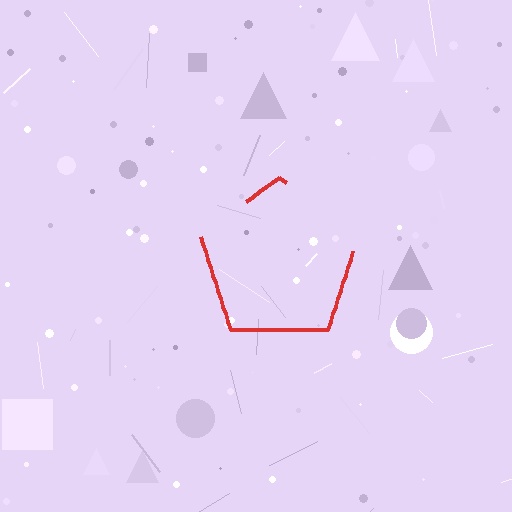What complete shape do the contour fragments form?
The contour fragments form a pentagon.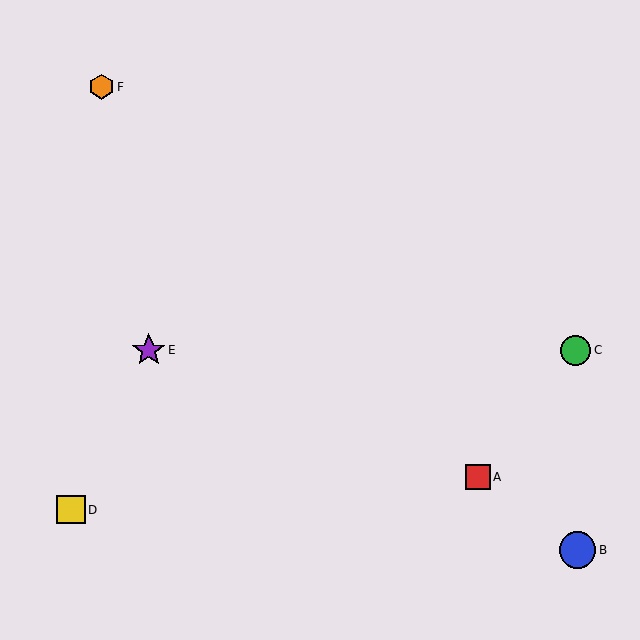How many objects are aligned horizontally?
2 objects (C, E) are aligned horizontally.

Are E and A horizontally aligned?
No, E is at y≈350 and A is at y≈477.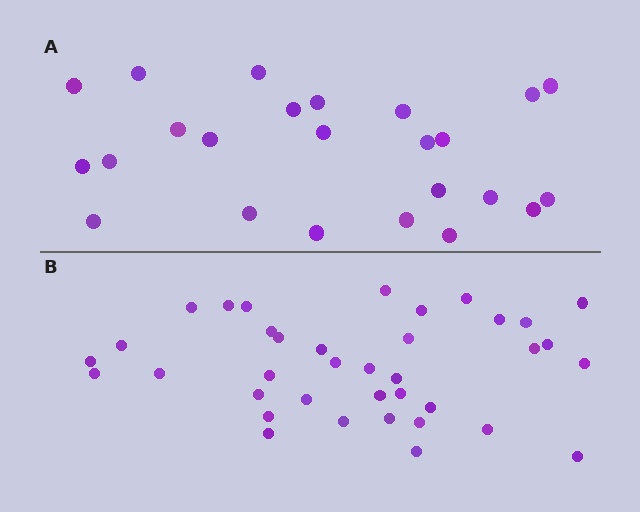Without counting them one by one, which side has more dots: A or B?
Region B (the bottom region) has more dots.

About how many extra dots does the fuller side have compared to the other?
Region B has approximately 15 more dots than region A.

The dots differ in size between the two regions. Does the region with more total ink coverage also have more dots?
No. Region A has more total ink coverage because its dots are larger, but region B actually contains more individual dots. Total area can be misleading — the number of items is what matters here.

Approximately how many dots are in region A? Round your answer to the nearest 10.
About 20 dots. (The exact count is 24, which rounds to 20.)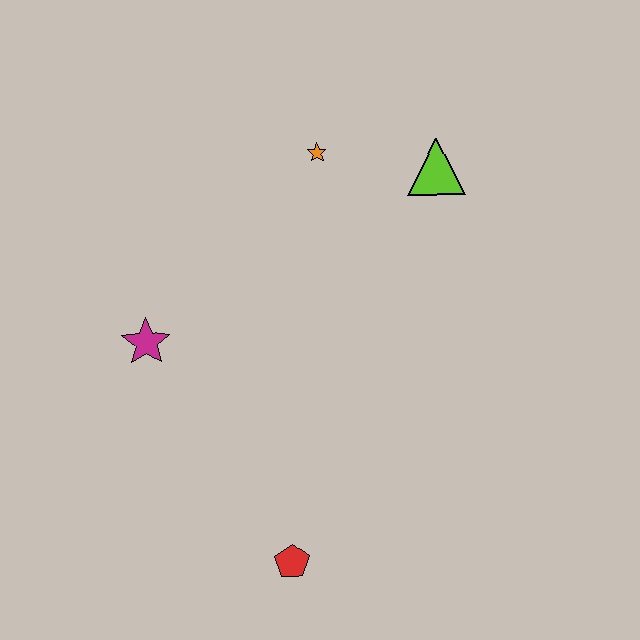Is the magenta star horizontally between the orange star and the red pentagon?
No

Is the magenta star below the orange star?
Yes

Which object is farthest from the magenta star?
The lime triangle is farthest from the magenta star.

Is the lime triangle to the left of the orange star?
No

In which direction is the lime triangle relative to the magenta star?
The lime triangle is to the right of the magenta star.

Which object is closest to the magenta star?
The orange star is closest to the magenta star.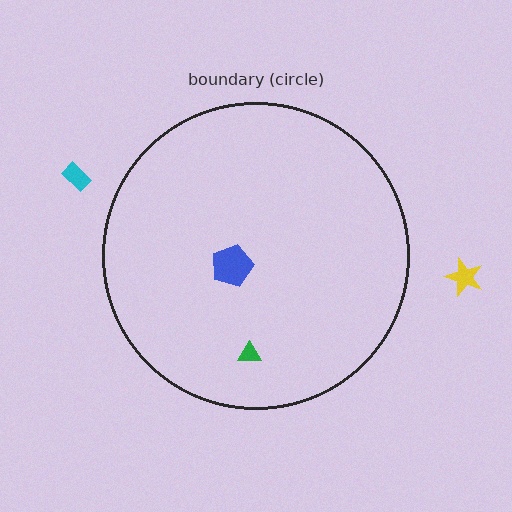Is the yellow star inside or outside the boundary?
Outside.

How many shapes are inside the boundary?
2 inside, 2 outside.